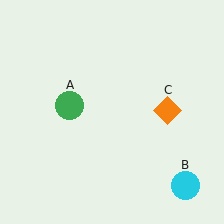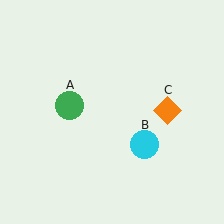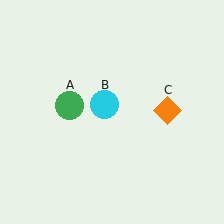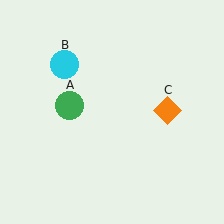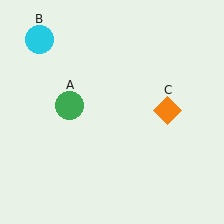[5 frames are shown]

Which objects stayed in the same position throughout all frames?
Green circle (object A) and orange diamond (object C) remained stationary.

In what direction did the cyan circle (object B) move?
The cyan circle (object B) moved up and to the left.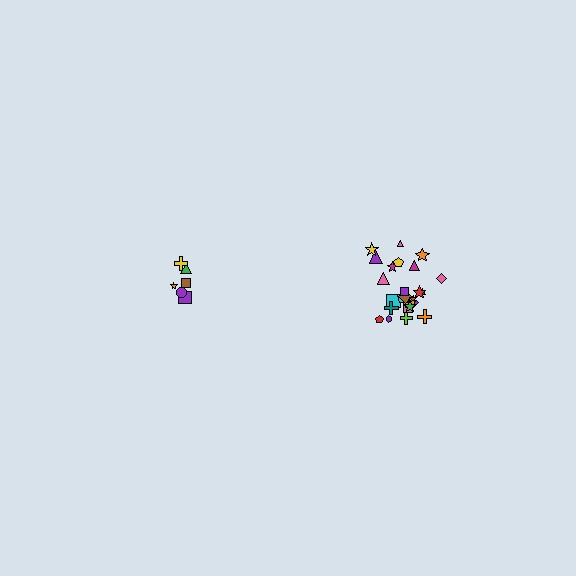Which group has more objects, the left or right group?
The right group.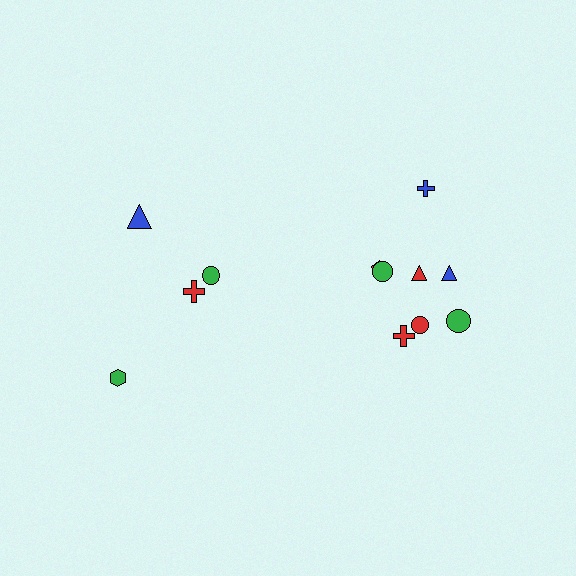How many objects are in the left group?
There are 4 objects.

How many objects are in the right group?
There are 8 objects.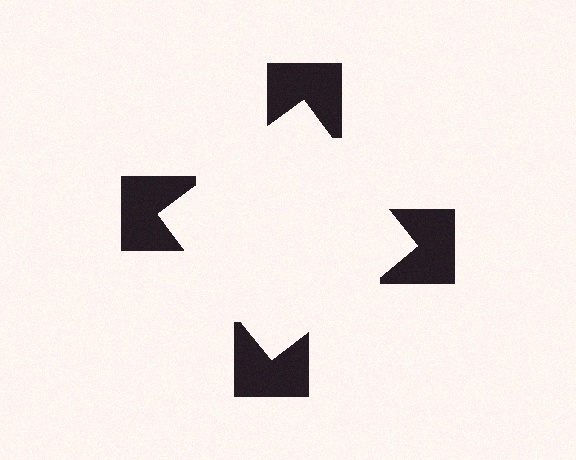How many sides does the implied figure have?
4 sides.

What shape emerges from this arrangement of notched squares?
An illusory square — its edges are inferred from the aligned wedge cuts in the notched squares, not physically drawn.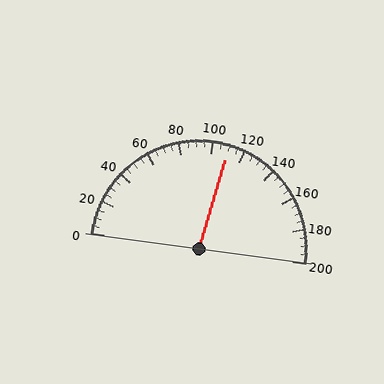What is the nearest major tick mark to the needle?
The nearest major tick mark is 120.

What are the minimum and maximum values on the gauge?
The gauge ranges from 0 to 200.